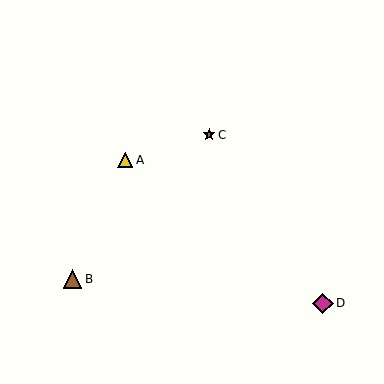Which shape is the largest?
The magenta diamond (labeled D) is the largest.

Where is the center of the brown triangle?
The center of the brown triangle is at (72, 279).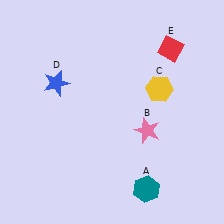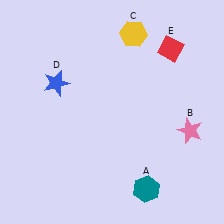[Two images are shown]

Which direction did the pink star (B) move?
The pink star (B) moved right.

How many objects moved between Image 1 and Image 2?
2 objects moved between the two images.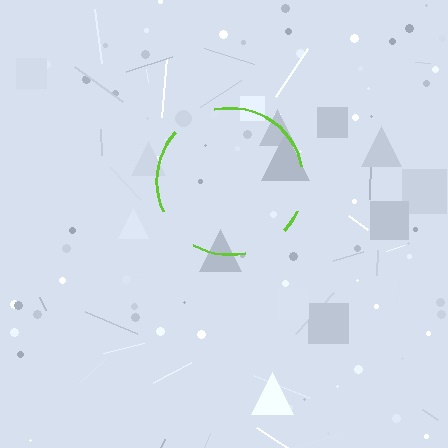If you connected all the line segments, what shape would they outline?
They would outline a circle.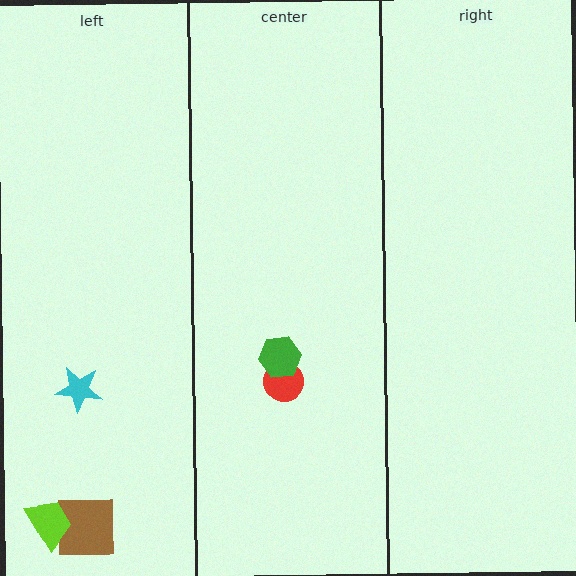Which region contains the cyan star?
The left region.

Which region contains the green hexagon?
The center region.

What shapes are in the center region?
The red circle, the green hexagon.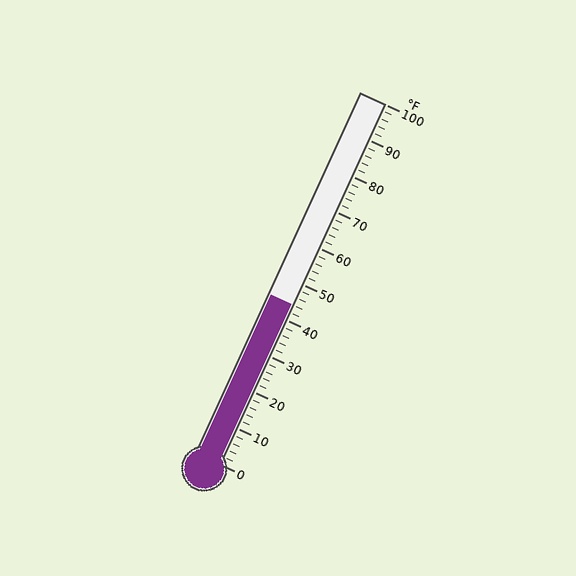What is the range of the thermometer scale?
The thermometer scale ranges from 0°F to 100°F.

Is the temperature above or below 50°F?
The temperature is below 50°F.